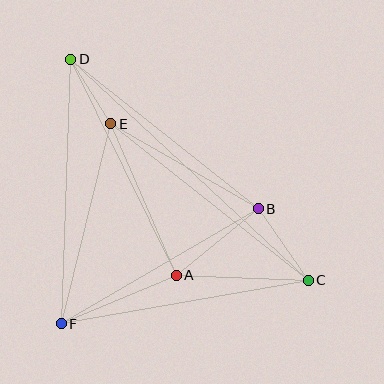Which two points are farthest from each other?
Points C and D are farthest from each other.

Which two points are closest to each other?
Points D and E are closest to each other.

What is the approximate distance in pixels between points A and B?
The distance between A and B is approximately 105 pixels.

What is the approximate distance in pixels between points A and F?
The distance between A and F is approximately 125 pixels.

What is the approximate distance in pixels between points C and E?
The distance between C and E is approximately 252 pixels.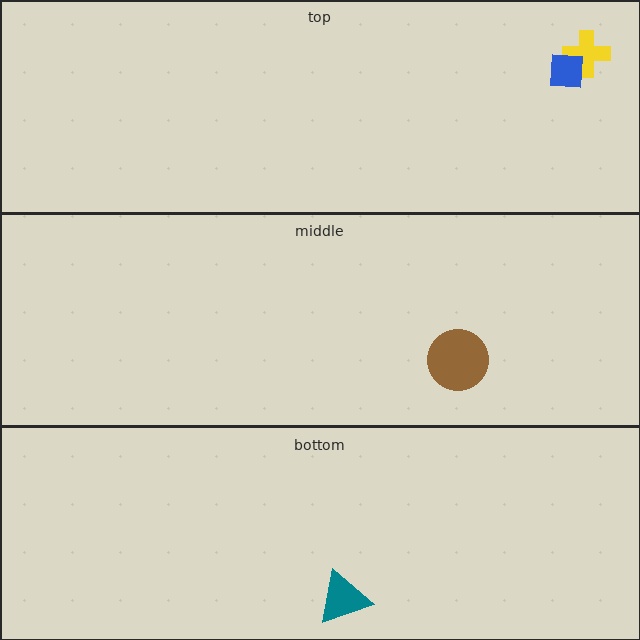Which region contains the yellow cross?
The top region.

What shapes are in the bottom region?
The teal triangle.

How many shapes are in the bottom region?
1.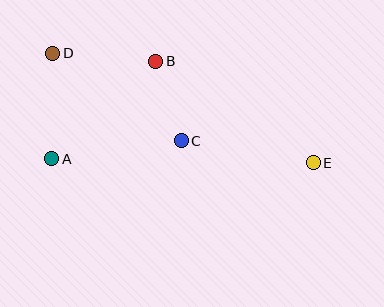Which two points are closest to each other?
Points B and C are closest to each other.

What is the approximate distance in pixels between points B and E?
The distance between B and E is approximately 188 pixels.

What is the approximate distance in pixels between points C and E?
The distance between C and E is approximately 134 pixels.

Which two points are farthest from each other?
Points D and E are farthest from each other.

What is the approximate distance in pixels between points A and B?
The distance between A and B is approximately 143 pixels.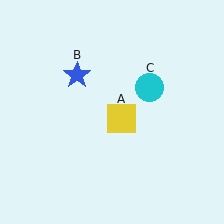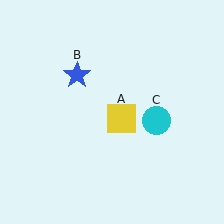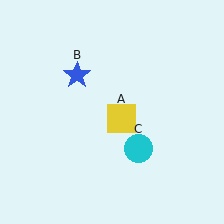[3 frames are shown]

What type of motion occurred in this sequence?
The cyan circle (object C) rotated clockwise around the center of the scene.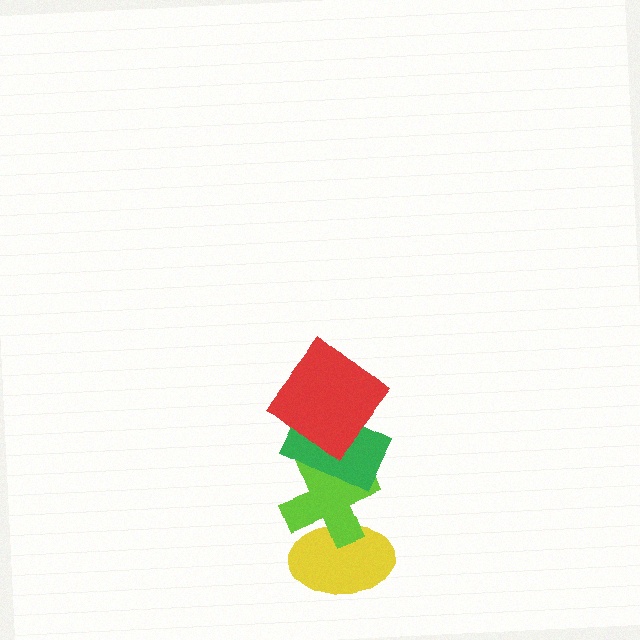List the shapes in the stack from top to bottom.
From top to bottom: the red diamond, the green rectangle, the lime cross, the yellow ellipse.